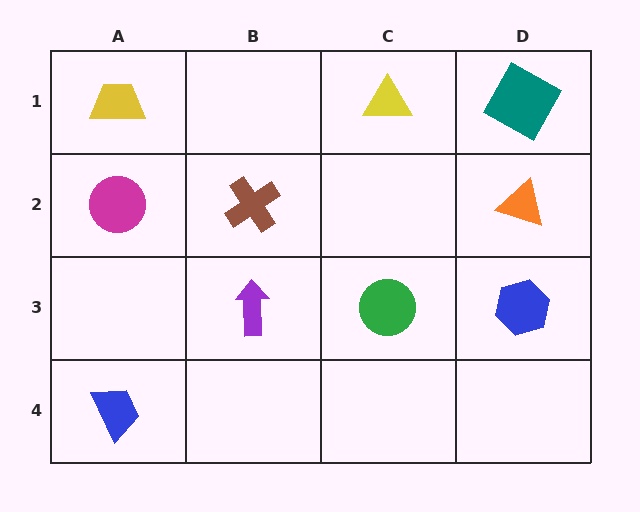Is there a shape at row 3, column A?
No, that cell is empty.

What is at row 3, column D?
A blue hexagon.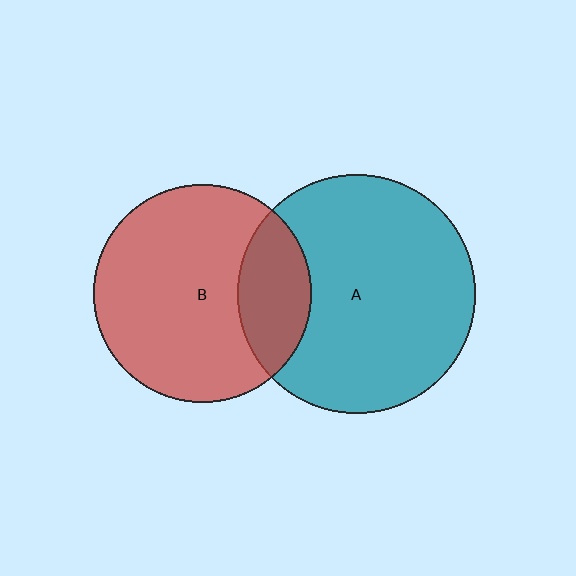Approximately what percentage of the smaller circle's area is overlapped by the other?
Approximately 25%.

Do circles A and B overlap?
Yes.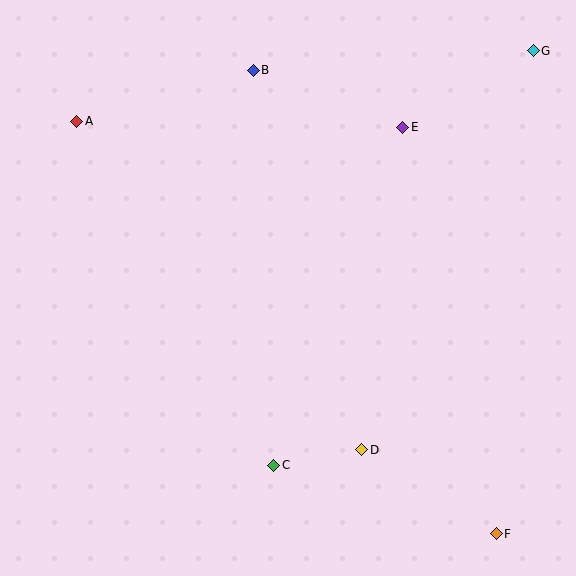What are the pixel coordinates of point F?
Point F is at (496, 534).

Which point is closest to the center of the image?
Point D at (362, 450) is closest to the center.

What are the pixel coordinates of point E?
Point E is at (403, 127).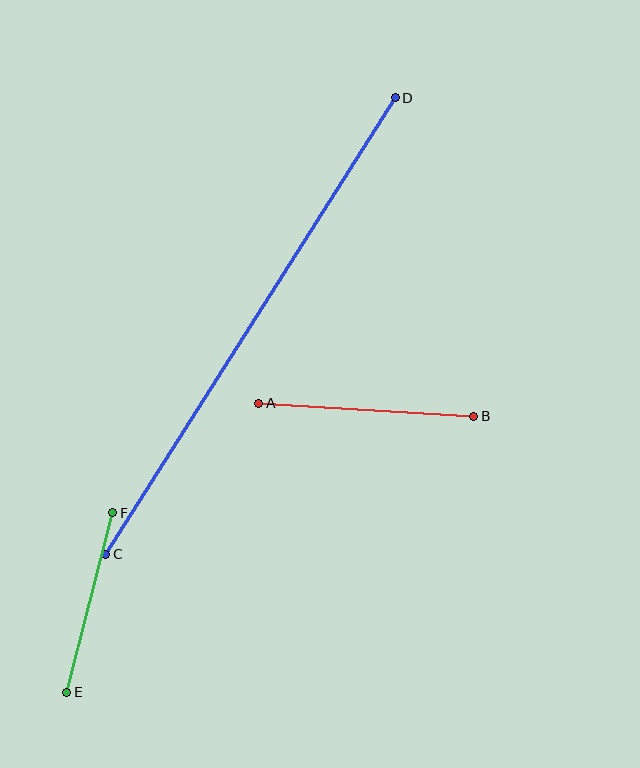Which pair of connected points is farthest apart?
Points C and D are farthest apart.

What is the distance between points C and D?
The distance is approximately 541 pixels.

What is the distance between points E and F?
The distance is approximately 185 pixels.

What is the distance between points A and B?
The distance is approximately 215 pixels.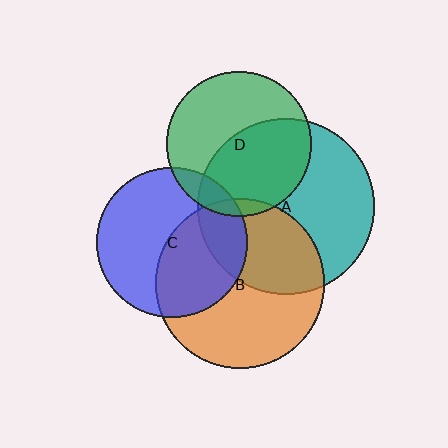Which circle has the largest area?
Circle A (teal).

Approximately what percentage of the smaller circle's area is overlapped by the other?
Approximately 40%.